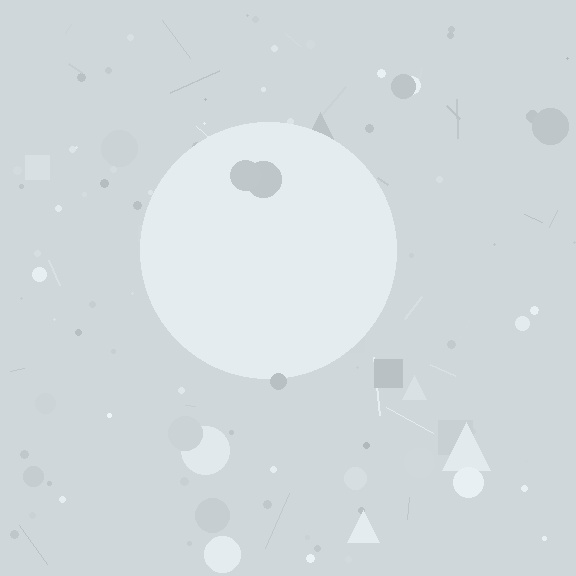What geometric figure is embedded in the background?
A circle is embedded in the background.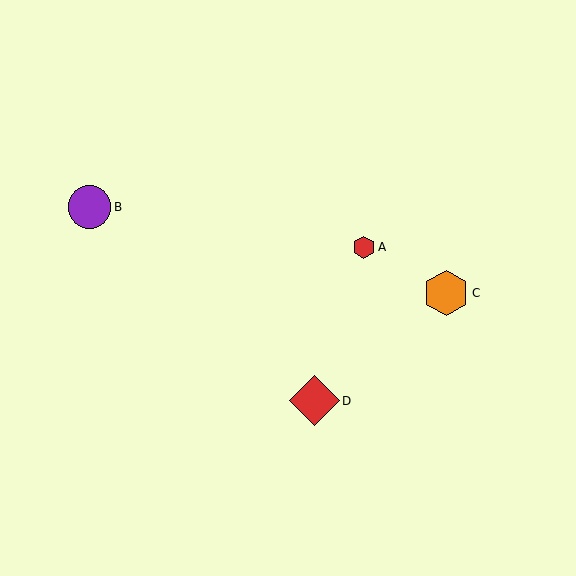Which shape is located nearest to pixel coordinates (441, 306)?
The orange hexagon (labeled C) at (446, 293) is nearest to that location.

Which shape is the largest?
The red diamond (labeled D) is the largest.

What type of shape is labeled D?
Shape D is a red diamond.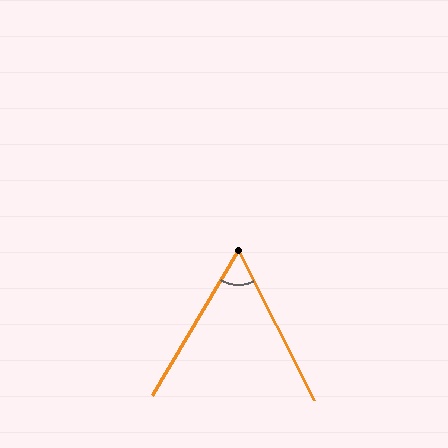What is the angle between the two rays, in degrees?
Approximately 57 degrees.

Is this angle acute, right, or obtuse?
It is acute.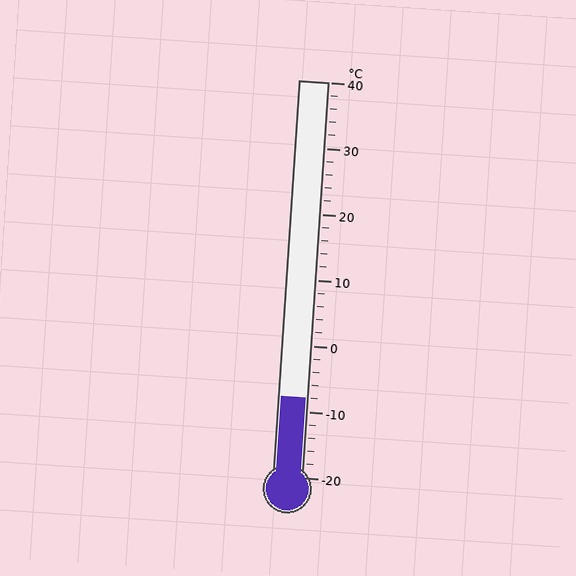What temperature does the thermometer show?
The thermometer shows approximately -8°C.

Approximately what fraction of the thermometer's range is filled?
The thermometer is filled to approximately 20% of its range.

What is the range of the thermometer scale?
The thermometer scale ranges from -20°C to 40°C.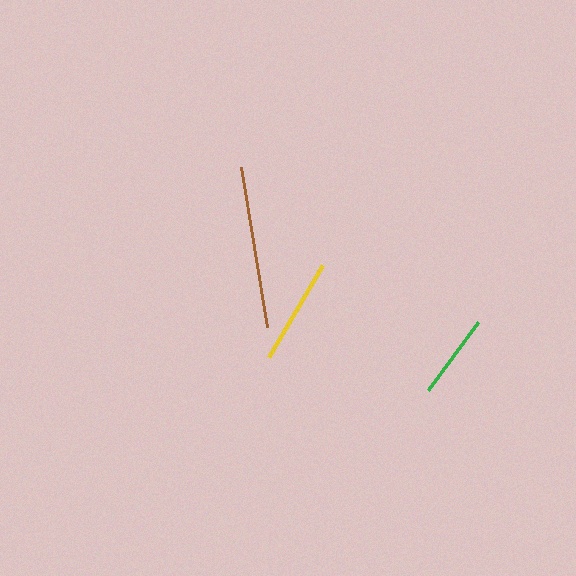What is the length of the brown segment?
The brown segment is approximately 162 pixels long.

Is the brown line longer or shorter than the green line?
The brown line is longer than the green line.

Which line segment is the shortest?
The green line is the shortest at approximately 85 pixels.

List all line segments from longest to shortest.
From longest to shortest: brown, yellow, green.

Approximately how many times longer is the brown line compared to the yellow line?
The brown line is approximately 1.5 times the length of the yellow line.